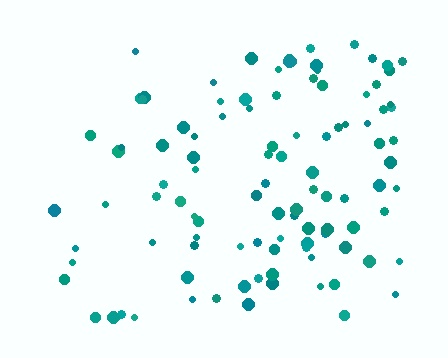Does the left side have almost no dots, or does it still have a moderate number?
Still a moderate number, just noticeably fewer than the right.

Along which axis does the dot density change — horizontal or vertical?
Horizontal.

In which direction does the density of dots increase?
From left to right, with the right side densest.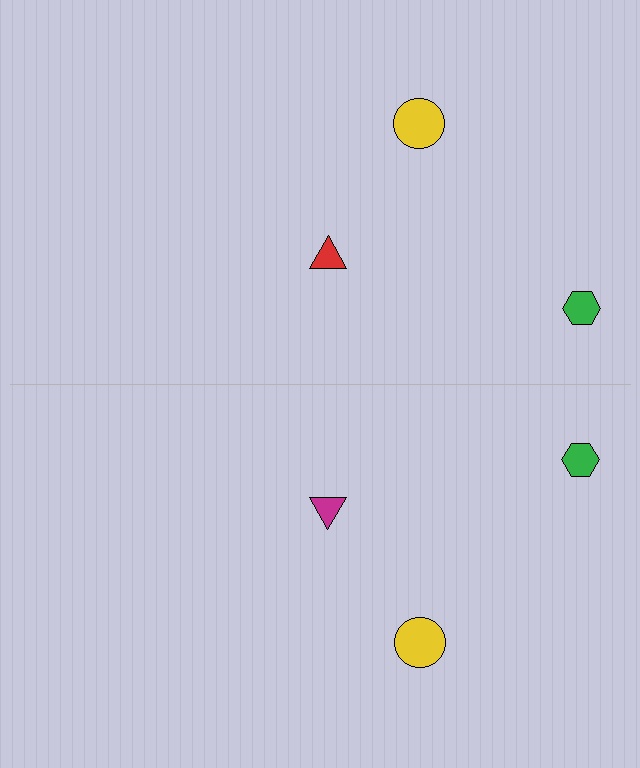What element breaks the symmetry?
The magenta triangle on the bottom side breaks the symmetry — its mirror counterpart is red.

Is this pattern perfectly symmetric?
No, the pattern is not perfectly symmetric. The magenta triangle on the bottom side breaks the symmetry — its mirror counterpart is red.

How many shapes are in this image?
There are 6 shapes in this image.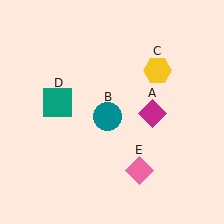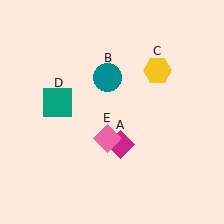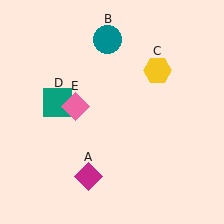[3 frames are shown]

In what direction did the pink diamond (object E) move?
The pink diamond (object E) moved up and to the left.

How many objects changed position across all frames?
3 objects changed position: magenta diamond (object A), teal circle (object B), pink diamond (object E).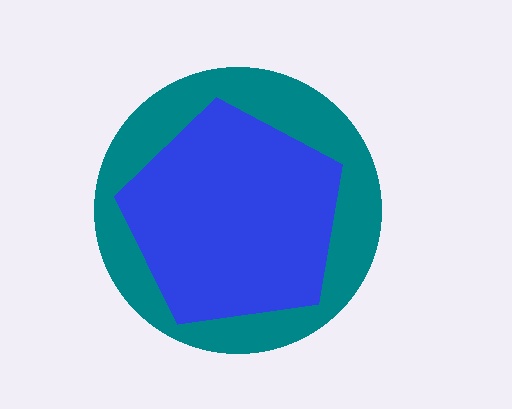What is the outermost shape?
The teal circle.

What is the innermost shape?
The blue pentagon.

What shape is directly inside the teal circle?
The blue pentagon.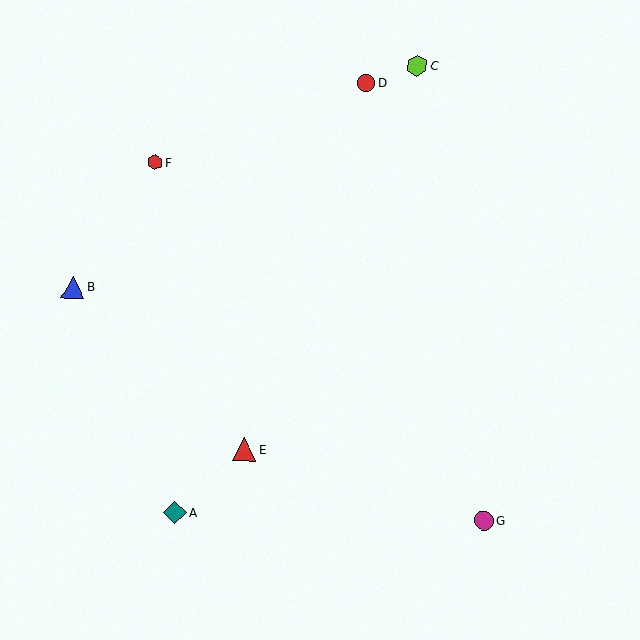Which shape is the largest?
The red triangle (labeled E) is the largest.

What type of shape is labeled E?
Shape E is a red triangle.